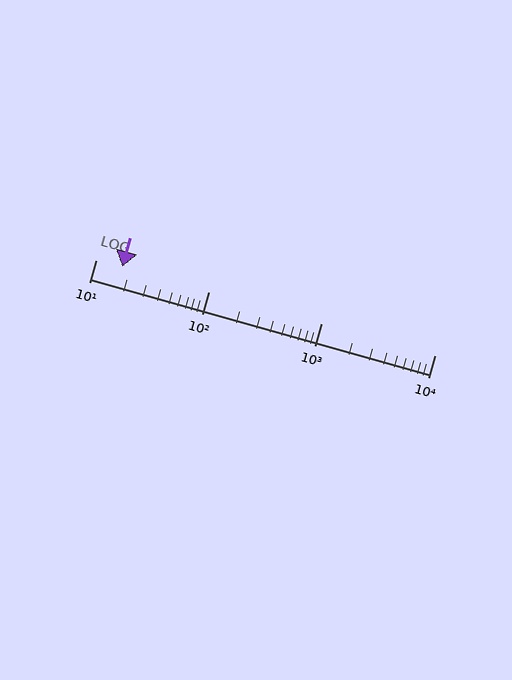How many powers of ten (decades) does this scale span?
The scale spans 3 decades, from 10 to 10000.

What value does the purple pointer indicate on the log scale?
The pointer indicates approximately 17.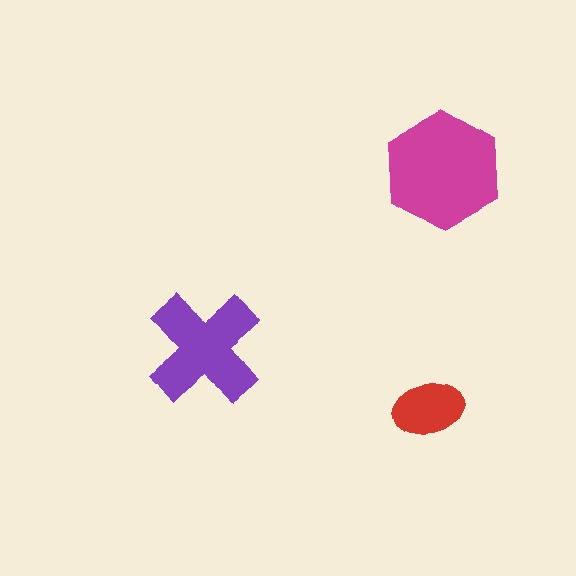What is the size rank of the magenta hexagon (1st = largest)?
1st.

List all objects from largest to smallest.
The magenta hexagon, the purple cross, the red ellipse.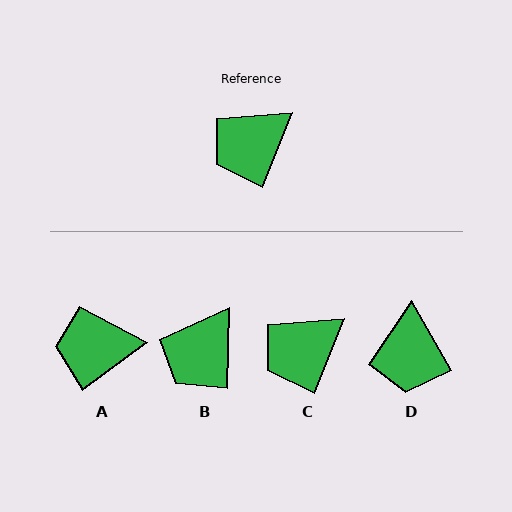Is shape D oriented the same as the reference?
No, it is off by about 52 degrees.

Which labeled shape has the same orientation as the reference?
C.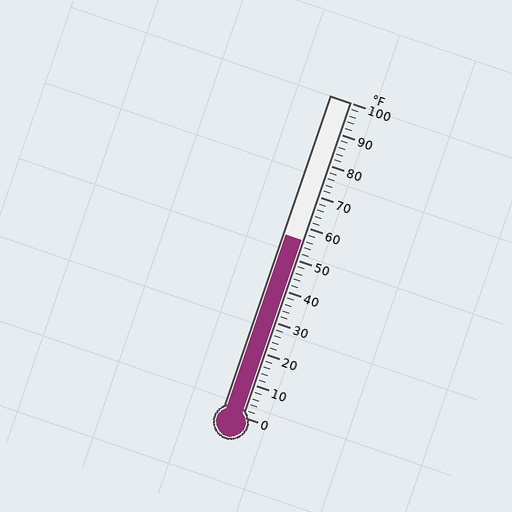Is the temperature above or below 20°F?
The temperature is above 20°F.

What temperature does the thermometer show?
The thermometer shows approximately 56°F.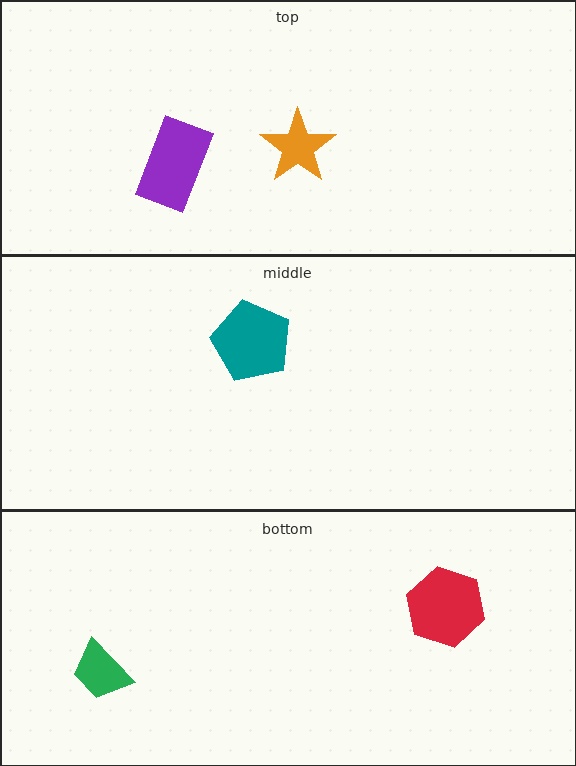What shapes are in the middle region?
The teal pentagon.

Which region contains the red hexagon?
The bottom region.